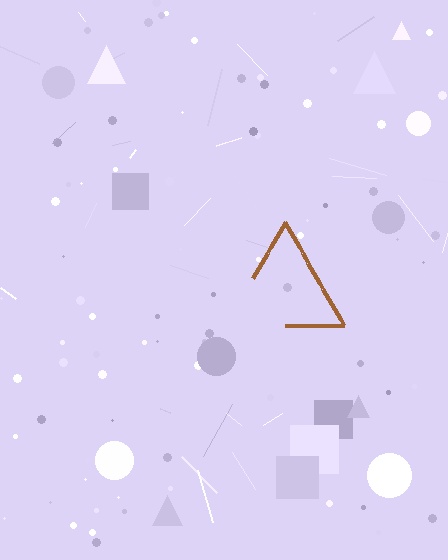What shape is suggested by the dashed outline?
The dashed outline suggests a triangle.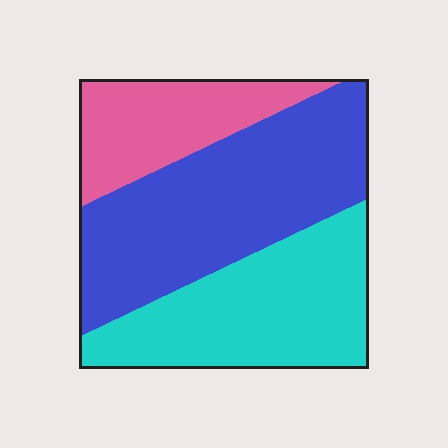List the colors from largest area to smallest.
From largest to smallest: blue, cyan, pink.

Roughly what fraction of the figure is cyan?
Cyan covers roughly 35% of the figure.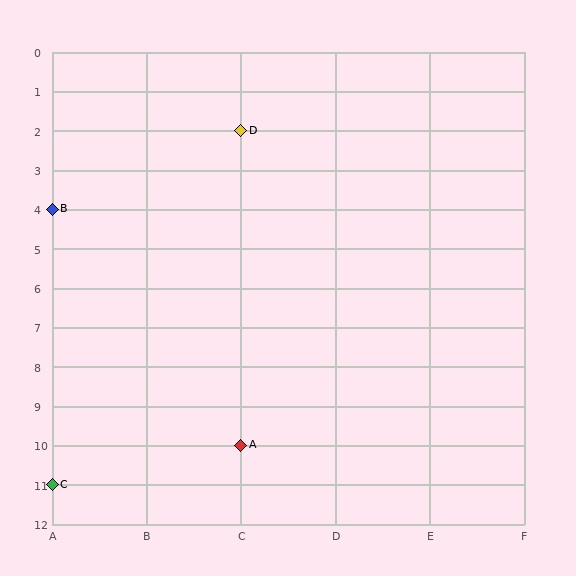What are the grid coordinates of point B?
Point B is at grid coordinates (A, 4).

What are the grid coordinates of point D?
Point D is at grid coordinates (C, 2).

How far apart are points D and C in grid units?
Points D and C are 2 columns and 9 rows apart (about 9.2 grid units diagonally).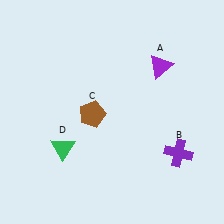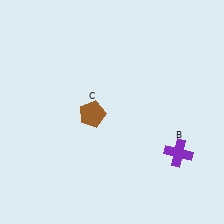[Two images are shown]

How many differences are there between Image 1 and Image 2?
There are 2 differences between the two images.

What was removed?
The green triangle (D), the purple triangle (A) were removed in Image 2.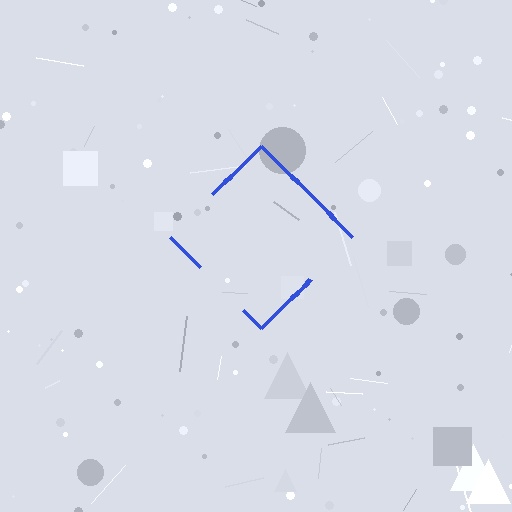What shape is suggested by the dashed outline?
The dashed outline suggests a diamond.